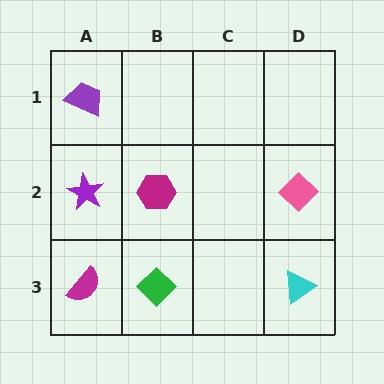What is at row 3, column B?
A green diamond.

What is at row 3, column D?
A cyan triangle.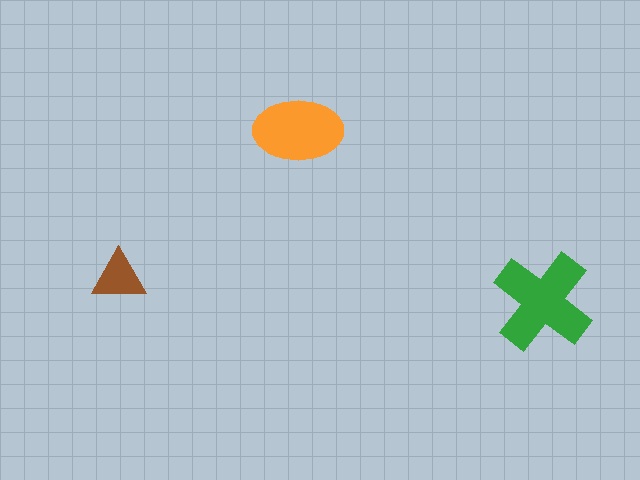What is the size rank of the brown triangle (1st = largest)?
3rd.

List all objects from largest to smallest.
The green cross, the orange ellipse, the brown triangle.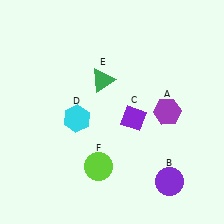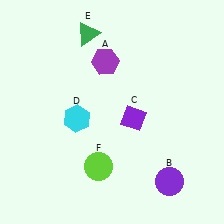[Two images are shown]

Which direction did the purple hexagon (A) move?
The purple hexagon (A) moved left.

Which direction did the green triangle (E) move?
The green triangle (E) moved up.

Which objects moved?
The objects that moved are: the purple hexagon (A), the green triangle (E).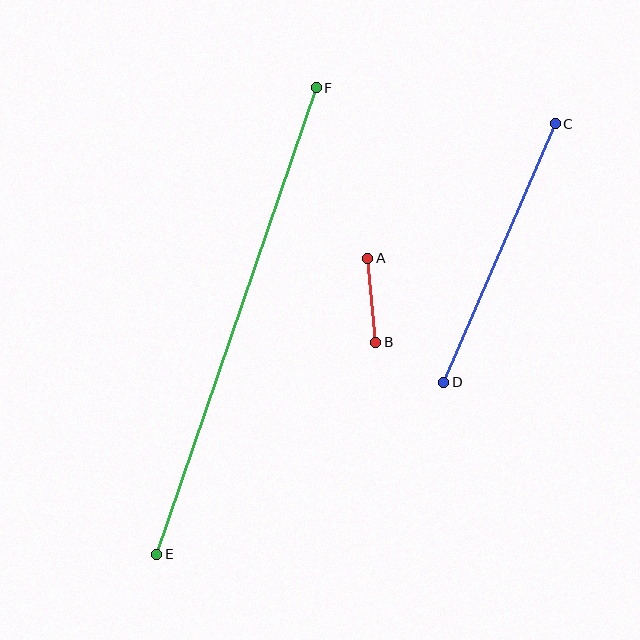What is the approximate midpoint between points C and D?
The midpoint is at approximately (500, 253) pixels.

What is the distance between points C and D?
The distance is approximately 282 pixels.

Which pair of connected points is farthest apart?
Points E and F are farthest apart.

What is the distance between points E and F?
The distance is approximately 493 pixels.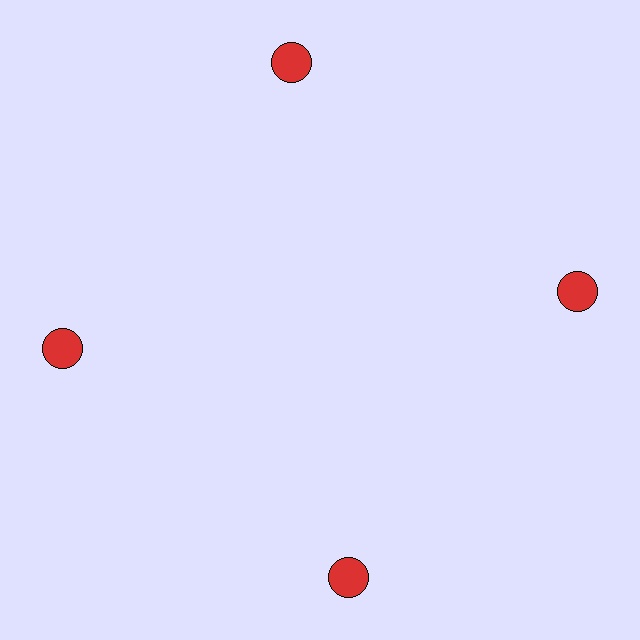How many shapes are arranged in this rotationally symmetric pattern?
There are 4 shapes, arranged in 4 groups of 1.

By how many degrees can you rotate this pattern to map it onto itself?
The pattern maps onto itself every 90 degrees of rotation.